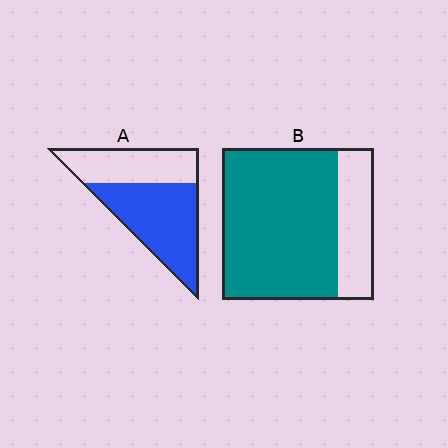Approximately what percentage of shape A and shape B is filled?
A is approximately 60% and B is approximately 75%.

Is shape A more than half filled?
Yes.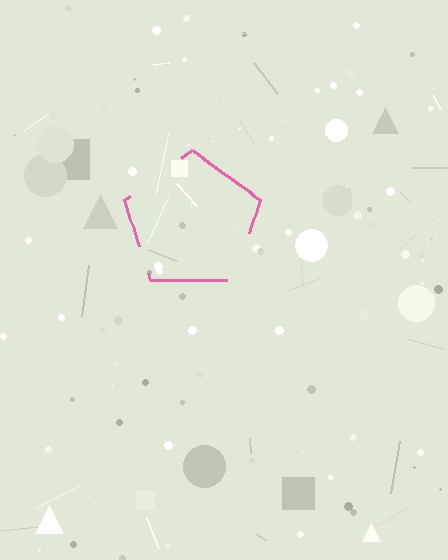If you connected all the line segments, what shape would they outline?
They would outline a pentagon.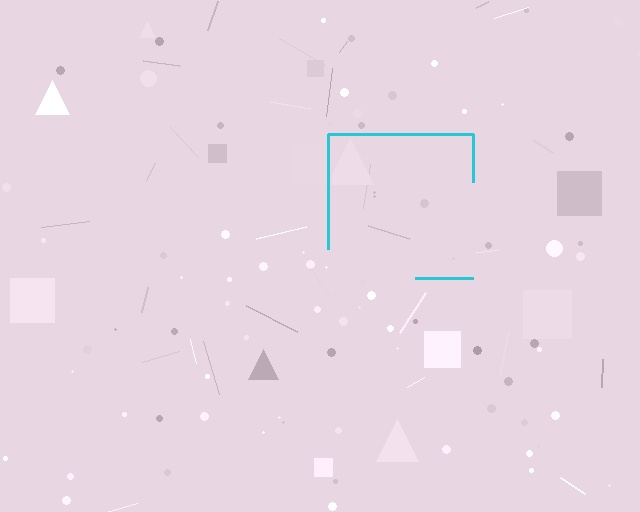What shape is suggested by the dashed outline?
The dashed outline suggests a square.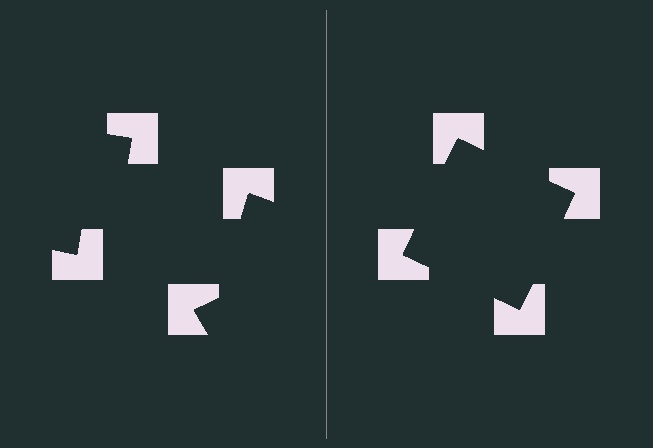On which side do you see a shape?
An illusory square appears on the right side. On the left side the wedge cuts are rotated, so no coherent shape forms.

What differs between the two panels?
The notched squares are positioned identically on both sides; only the wedge orientations differ. On the right they align to a square; on the left they are misaligned.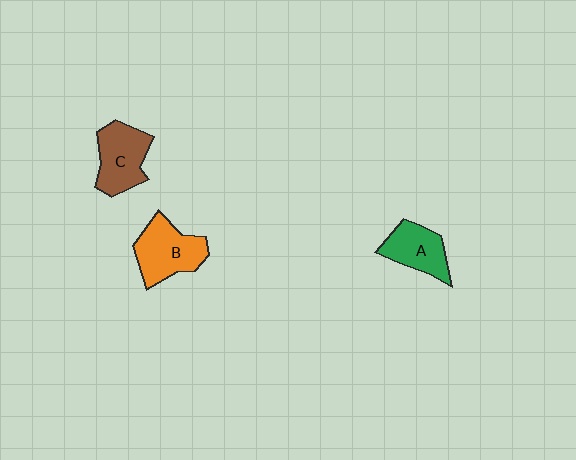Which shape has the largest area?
Shape B (orange).